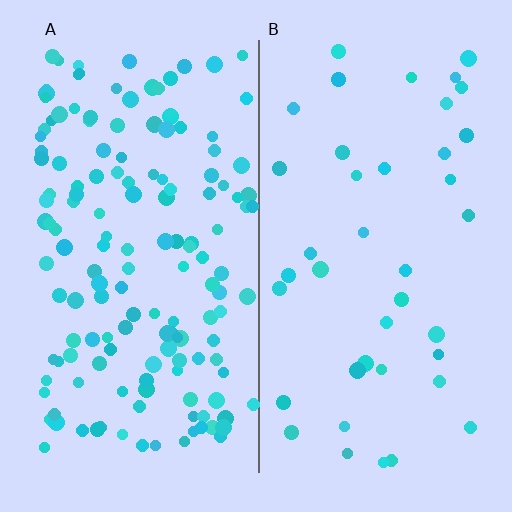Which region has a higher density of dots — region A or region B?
A (the left).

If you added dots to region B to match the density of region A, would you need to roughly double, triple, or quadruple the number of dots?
Approximately quadruple.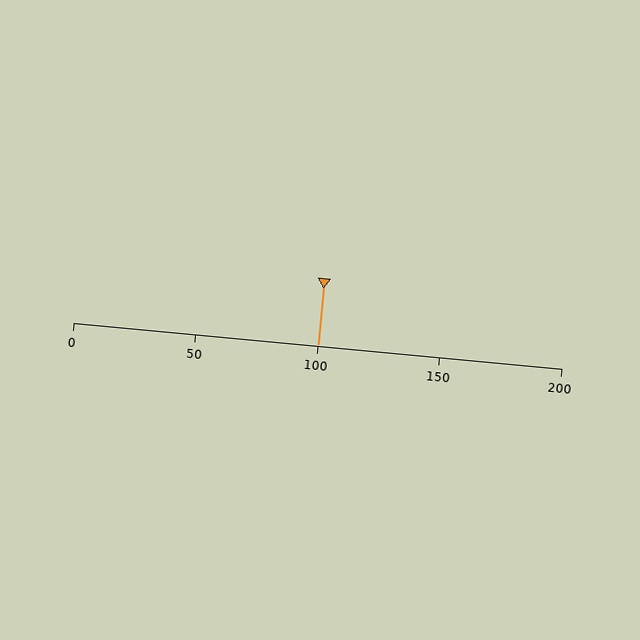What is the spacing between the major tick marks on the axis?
The major ticks are spaced 50 apart.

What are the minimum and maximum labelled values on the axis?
The axis runs from 0 to 200.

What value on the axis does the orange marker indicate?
The marker indicates approximately 100.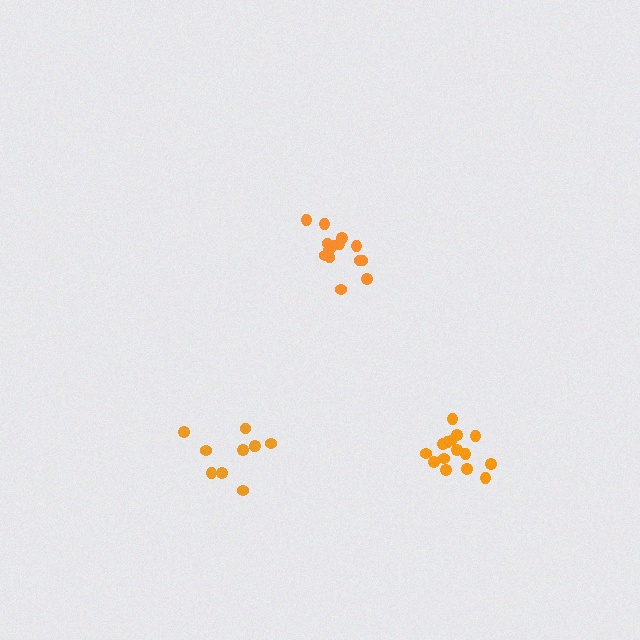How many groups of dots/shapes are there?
There are 3 groups.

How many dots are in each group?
Group 1: 15 dots, Group 2: 10 dots, Group 3: 15 dots (40 total).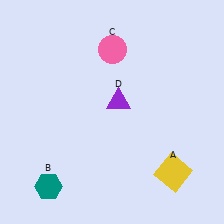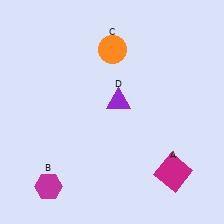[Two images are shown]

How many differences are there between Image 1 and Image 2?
There are 3 differences between the two images.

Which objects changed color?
A changed from yellow to magenta. B changed from teal to magenta. C changed from pink to orange.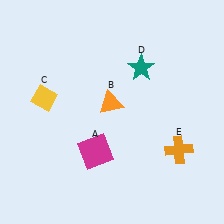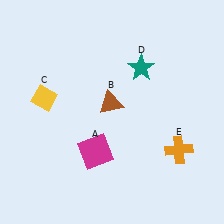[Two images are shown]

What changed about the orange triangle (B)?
In Image 1, B is orange. In Image 2, it changed to brown.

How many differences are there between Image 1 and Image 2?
There is 1 difference between the two images.